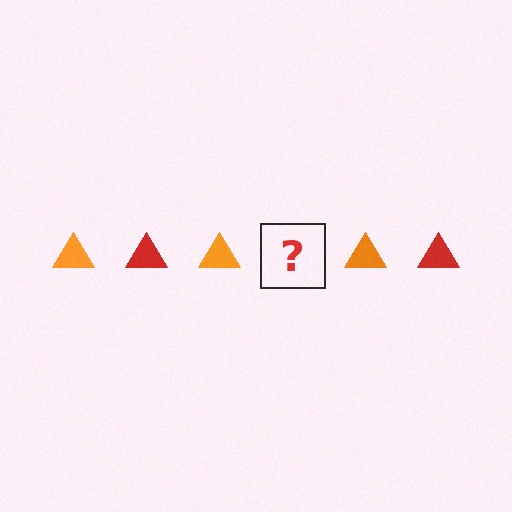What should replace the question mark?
The question mark should be replaced with a red triangle.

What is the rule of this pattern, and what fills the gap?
The rule is that the pattern cycles through orange, red triangles. The gap should be filled with a red triangle.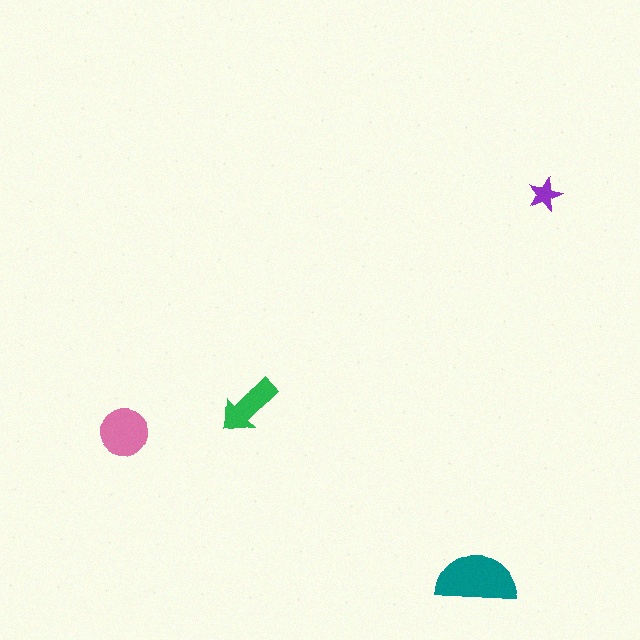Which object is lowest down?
The teal semicircle is bottommost.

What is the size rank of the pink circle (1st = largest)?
2nd.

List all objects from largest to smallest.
The teal semicircle, the pink circle, the green arrow, the purple star.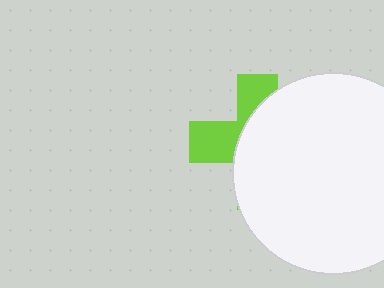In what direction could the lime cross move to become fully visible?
The lime cross could move left. That would shift it out from behind the white circle entirely.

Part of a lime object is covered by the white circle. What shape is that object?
It is a cross.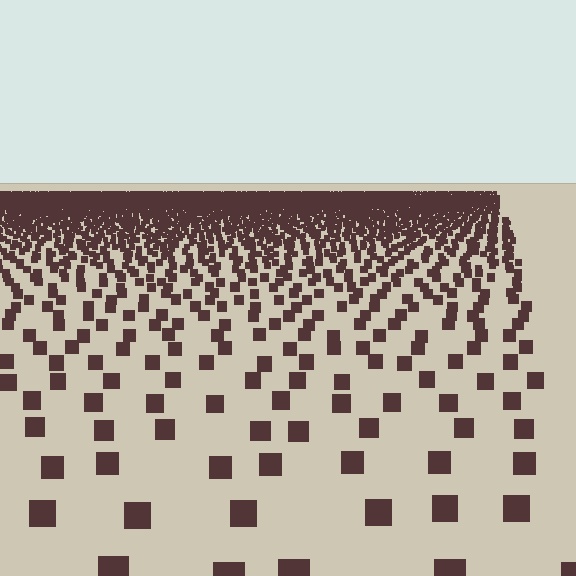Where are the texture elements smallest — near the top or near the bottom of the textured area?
Near the top.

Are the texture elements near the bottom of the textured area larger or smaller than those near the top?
Larger. Near the bottom, elements are closer to the viewer and appear at a bigger on-screen size.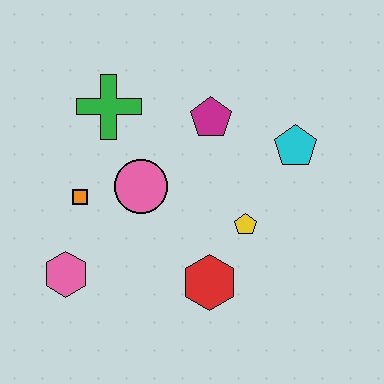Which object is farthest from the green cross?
The red hexagon is farthest from the green cross.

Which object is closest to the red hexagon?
The yellow pentagon is closest to the red hexagon.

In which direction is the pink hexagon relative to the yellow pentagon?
The pink hexagon is to the left of the yellow pentagon.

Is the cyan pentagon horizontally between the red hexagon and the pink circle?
No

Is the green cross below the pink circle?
No